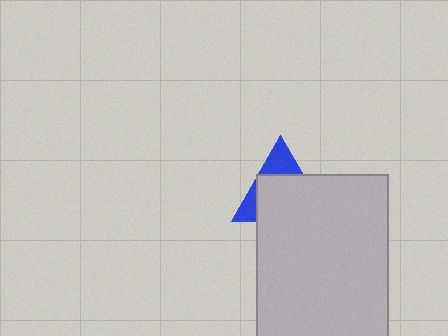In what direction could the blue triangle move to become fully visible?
The blue triangle could move up. That would shift it out from behind the light gray rectangle entirely.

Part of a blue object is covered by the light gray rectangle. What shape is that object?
It is a triangle.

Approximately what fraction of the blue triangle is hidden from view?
Roughly 68% of the blue triangle is hidden behind the light gray rectangle.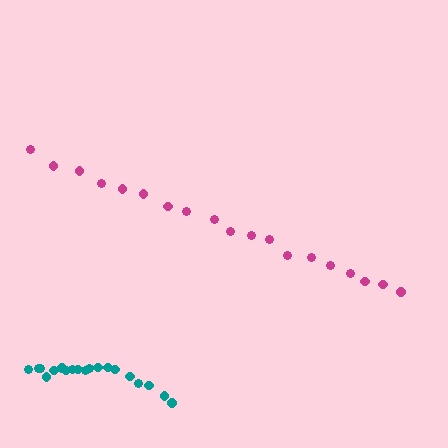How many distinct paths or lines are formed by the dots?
There are 2 distinct paths.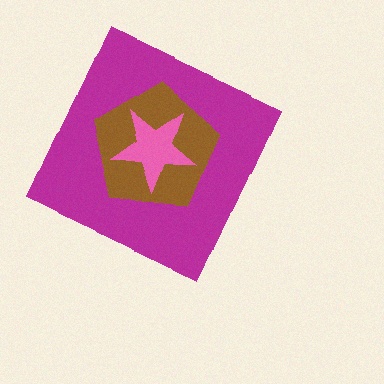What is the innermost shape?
The pink star.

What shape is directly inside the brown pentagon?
The pink star.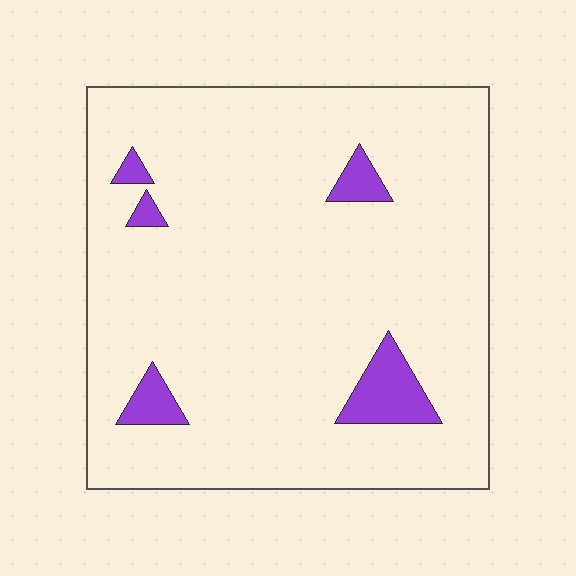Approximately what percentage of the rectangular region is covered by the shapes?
Approximately 5%.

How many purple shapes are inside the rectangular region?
5.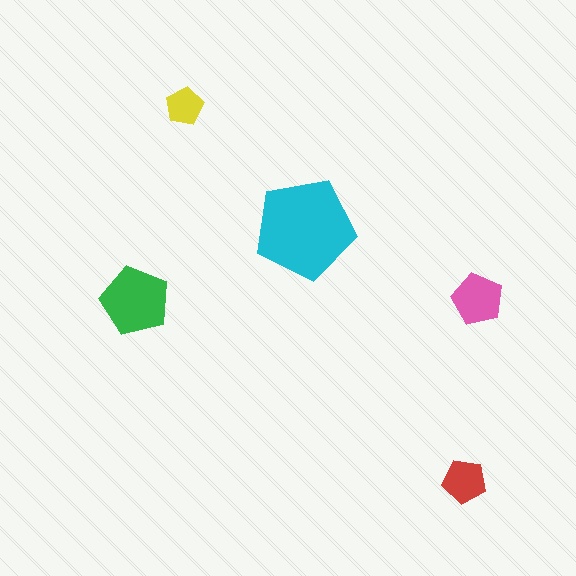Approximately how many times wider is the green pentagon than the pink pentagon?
About 1.5 times wider.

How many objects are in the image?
There are 5 objects in the image.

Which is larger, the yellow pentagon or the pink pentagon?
The pink one.